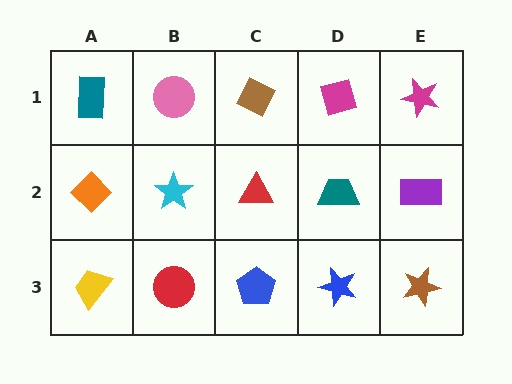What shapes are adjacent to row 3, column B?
A cyan star (row 2, column B), a yellow trapezoid (row 3, column A), a blue pentagon (row 3, column C).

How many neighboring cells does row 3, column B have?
3.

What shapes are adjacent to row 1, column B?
A cyan star (row 2, column B), a teal rectangle (row 1, column A), a brown diamond (row 1, column C).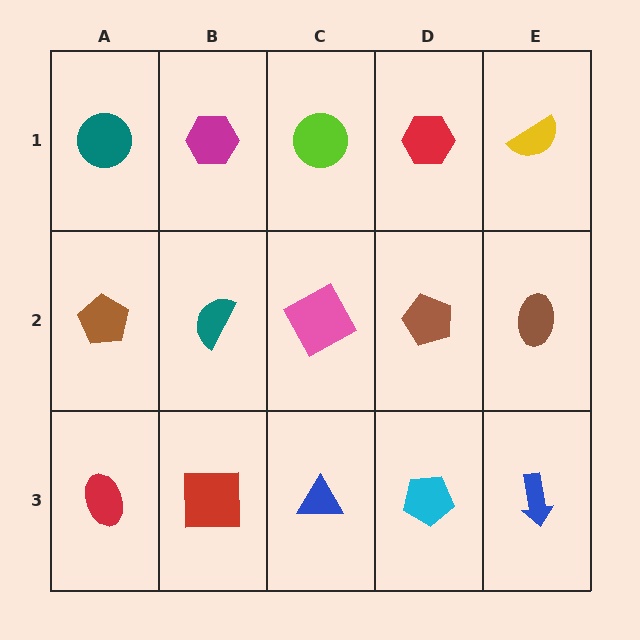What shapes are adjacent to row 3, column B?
A teal semicircle (row 2, column B), a red ellipse (row 3, column A), a blue triangle (row 3, column C).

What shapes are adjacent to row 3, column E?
A brown ellipse (row 2, column E), a cyan pentagon (row 3, column D).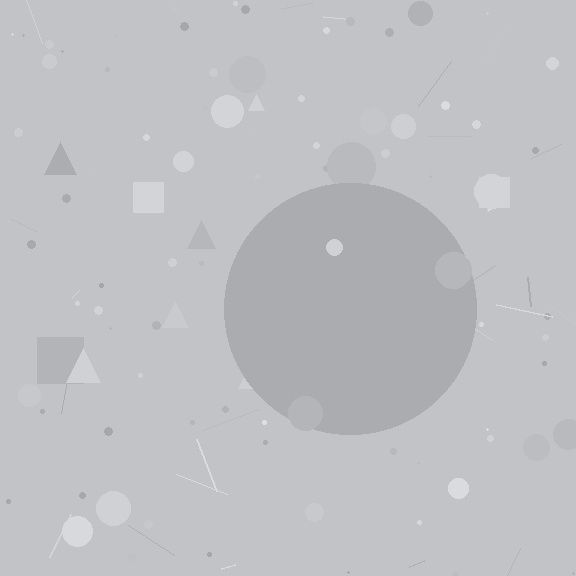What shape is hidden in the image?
A circle is hidden in the image.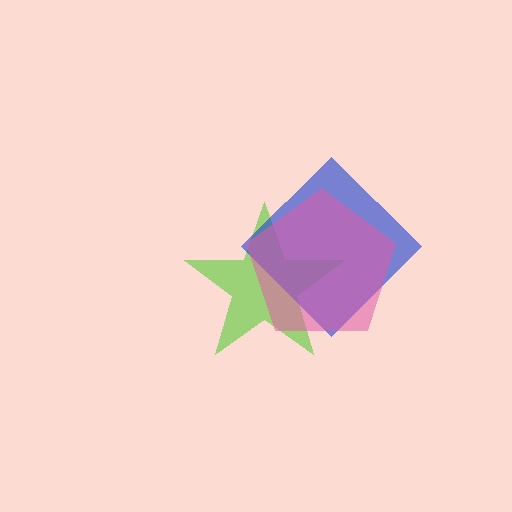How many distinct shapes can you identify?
There are 3 distinct shapes: a lime star, a blue diamond, a pink pentagon.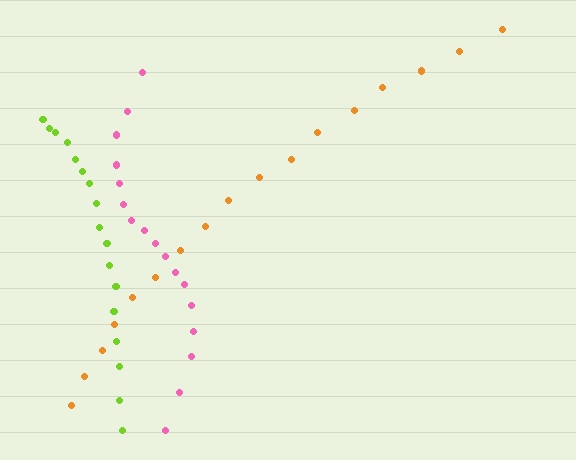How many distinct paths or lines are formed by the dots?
There are 3 distinct paths.